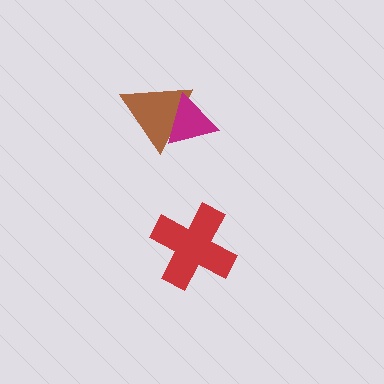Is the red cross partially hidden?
No, no other shape covers it.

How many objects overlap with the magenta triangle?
1 object overlaps with the magenta triangle.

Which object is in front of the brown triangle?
The magenta triangle is in front of the brown triangle.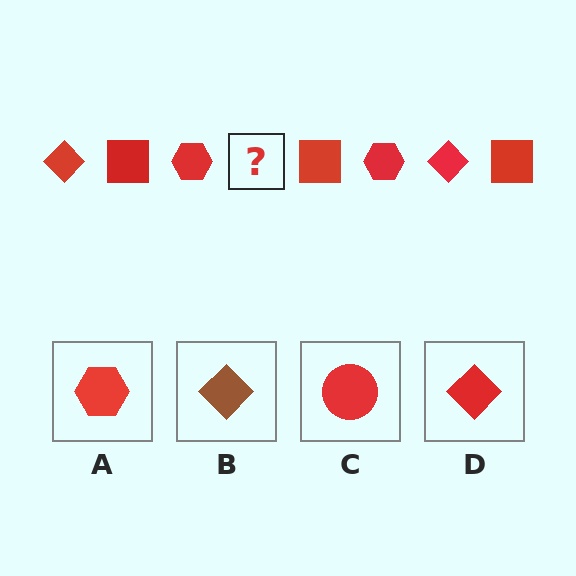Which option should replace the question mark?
Option D.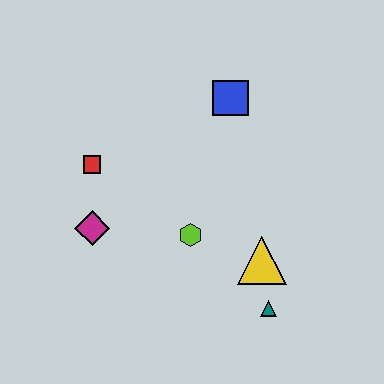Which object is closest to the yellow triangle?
The teal triangle is closest to the yellow triangle.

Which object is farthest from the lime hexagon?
The blue square is farthest from the lime hexagon.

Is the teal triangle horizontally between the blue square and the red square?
No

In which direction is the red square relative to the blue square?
The red square is to the left of the blue square.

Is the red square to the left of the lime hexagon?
Yes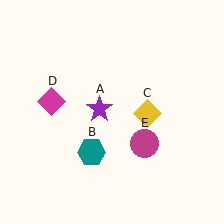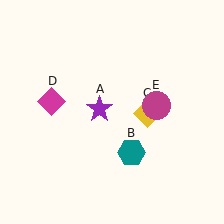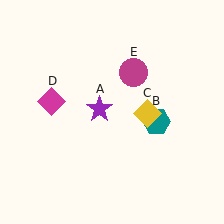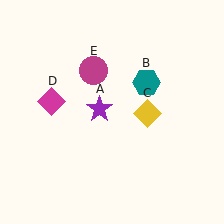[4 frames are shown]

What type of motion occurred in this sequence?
The teal hexagon (object B), magenta circle (object E) rotated counterclockwise around the center of the scene.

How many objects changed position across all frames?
2 objects changed position: teal hexagon (object B), magenta circle (object E).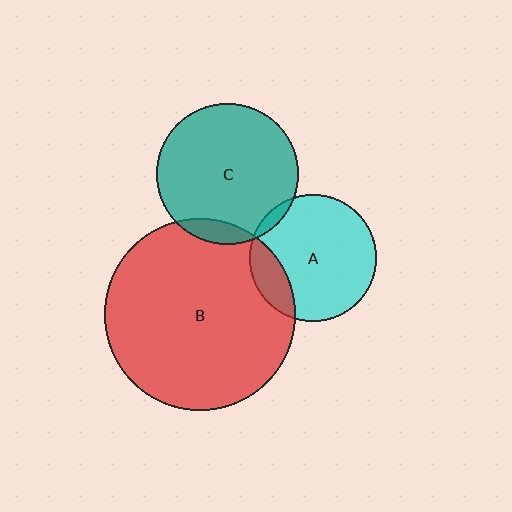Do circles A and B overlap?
Yes.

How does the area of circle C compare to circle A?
Approximately 1.2 times.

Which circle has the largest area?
Circle B (red).